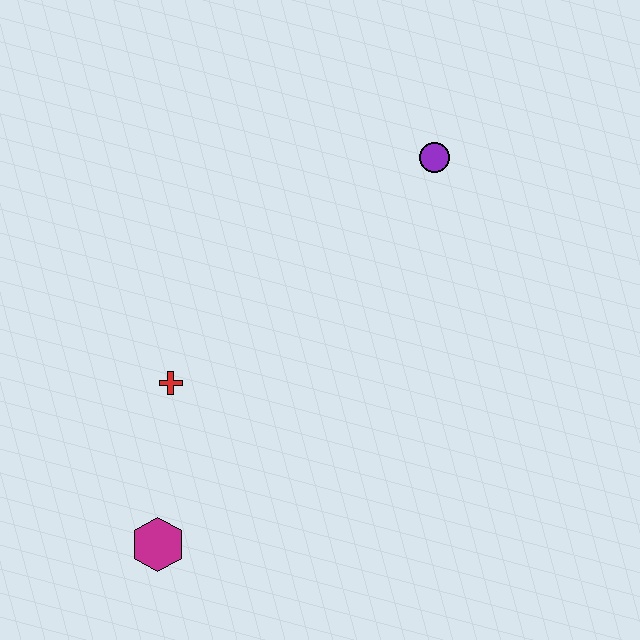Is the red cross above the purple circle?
No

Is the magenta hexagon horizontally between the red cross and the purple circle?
No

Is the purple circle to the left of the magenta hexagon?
No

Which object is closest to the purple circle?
The red cross is closest to the purple circle.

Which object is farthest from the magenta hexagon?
The purple circle is farthest from the magenta hexagon.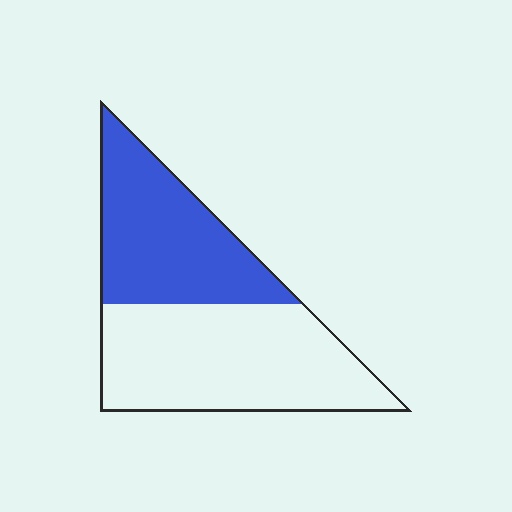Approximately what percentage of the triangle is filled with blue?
Approximately 45%.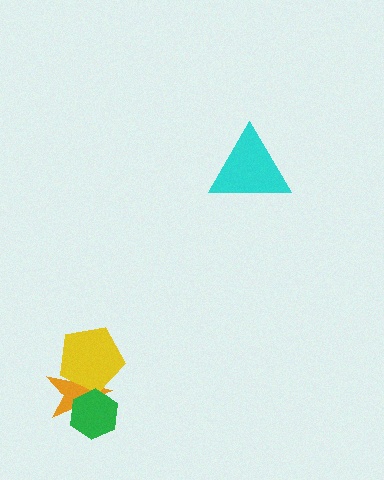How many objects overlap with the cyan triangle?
0 objects overlap with the cyan triangle.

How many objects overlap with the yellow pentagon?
1 object overlaps with the yellow pentagon.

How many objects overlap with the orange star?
2 objects overlap with the orange star.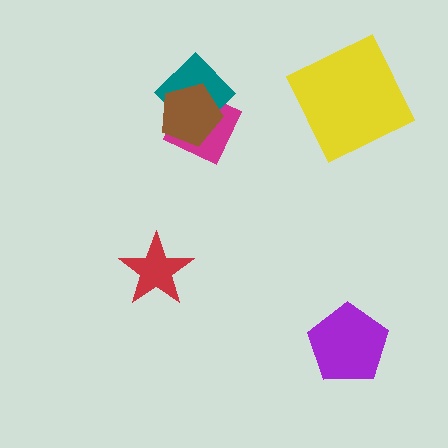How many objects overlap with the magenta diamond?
2 objects overlap with the magenta diamond.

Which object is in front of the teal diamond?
The brown pentagon is in front of the teal diamond.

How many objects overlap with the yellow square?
0 objects overlap with the yellow square.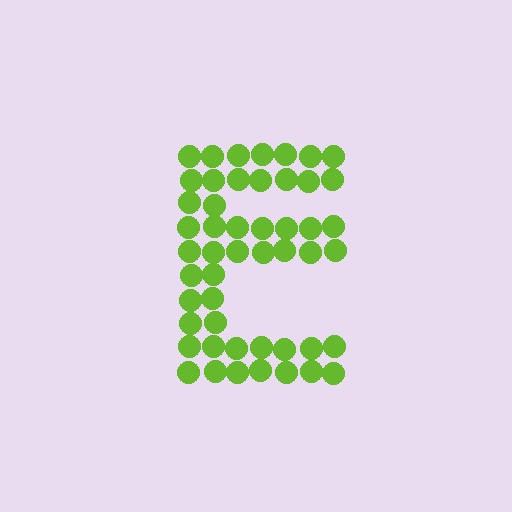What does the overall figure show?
The overall figure shows the letter E.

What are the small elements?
The small elements are circles.